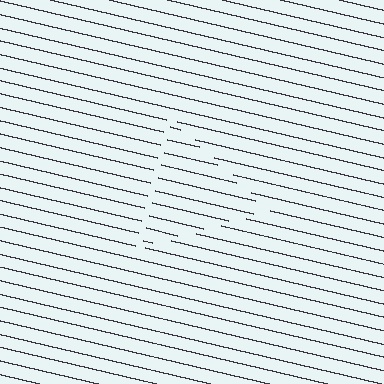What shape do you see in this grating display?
An illusory triangle. The interior of the shape contains the same grating, shifted by half a period — the contour is defined by the phase discontinuity where line-ends from the inner and outer gratings abut.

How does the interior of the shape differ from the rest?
The interior of the shape contains the same grating, shifted by half a period — the contour is defined by the phase discontinuity where line-ends from the inner and outer gratings abut.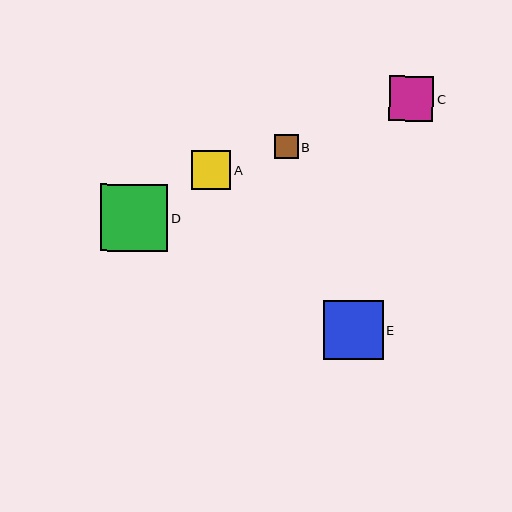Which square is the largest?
Square D is the largest with a size of approximately 67 pixels.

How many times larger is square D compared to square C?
Square D is approximately 1.5 times the size of square C.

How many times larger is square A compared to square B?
Square A is approximately 1.6 times the size of square B.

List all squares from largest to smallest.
From largest to smallest: D, E, C, A, B.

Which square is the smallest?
Square B is the smallest with a size of approximately 24 pixels.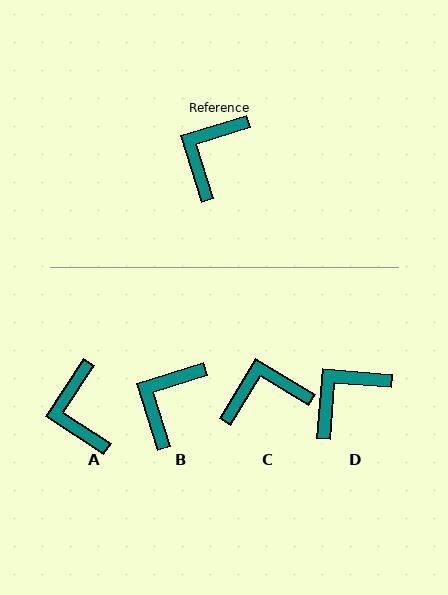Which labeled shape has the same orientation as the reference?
B.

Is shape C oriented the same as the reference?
No, it is off by about 48 degrees.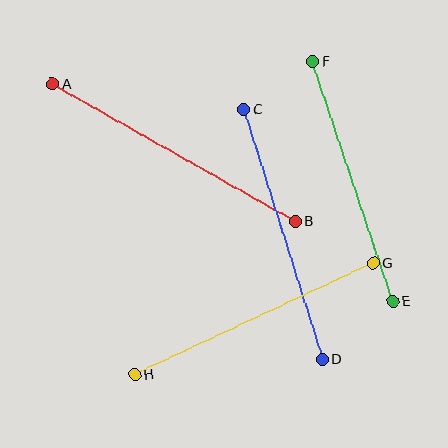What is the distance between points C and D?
The distance is approximately 262 pixels.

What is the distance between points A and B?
The distance is approximately 279 pixels.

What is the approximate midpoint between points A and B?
The midpoint is at approximately (174, 153) pixels.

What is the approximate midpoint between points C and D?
The midpoint is at approximately (283, 235) pixels.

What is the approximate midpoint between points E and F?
The midpoint is at approximately (353, 182) pixels.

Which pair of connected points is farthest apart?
Points A and B are farthest apart.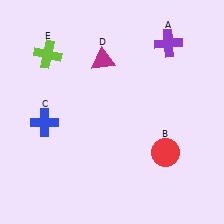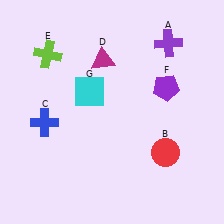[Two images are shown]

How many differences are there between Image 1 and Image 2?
There are 2 differences between the two images.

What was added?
A purple pentagon (F), a cyan square (G) were added in Image 2.